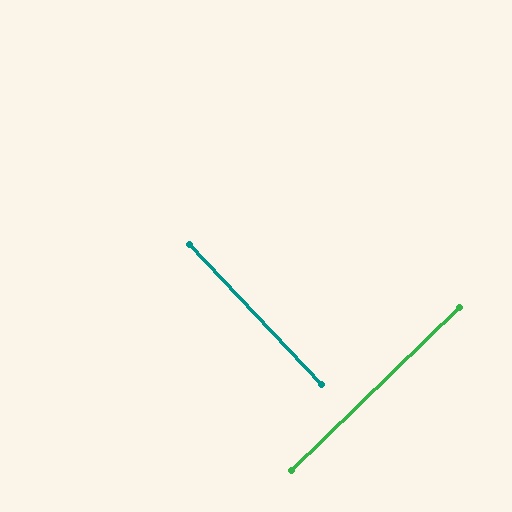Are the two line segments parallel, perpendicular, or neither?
Perpendicular — they meet at approximately 89°.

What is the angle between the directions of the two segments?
Approximately 89 degrees.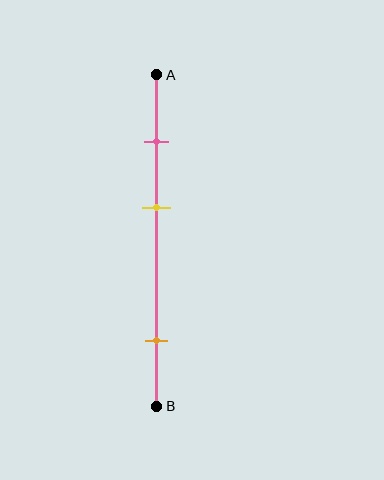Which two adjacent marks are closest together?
The pink and yellow marks are the closest adjacent pair.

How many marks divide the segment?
There are 3 marks dividing the segment.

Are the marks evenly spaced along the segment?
No, the marks are not evenly spaced.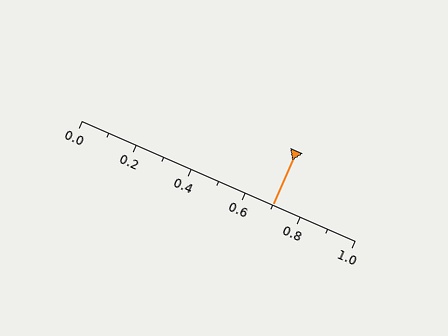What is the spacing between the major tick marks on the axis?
The major ticks are spaced 0.2 apart.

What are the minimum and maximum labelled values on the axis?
The axis runs from 0.0 to 1.0.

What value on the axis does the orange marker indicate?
The marker indicates approximately 0.7.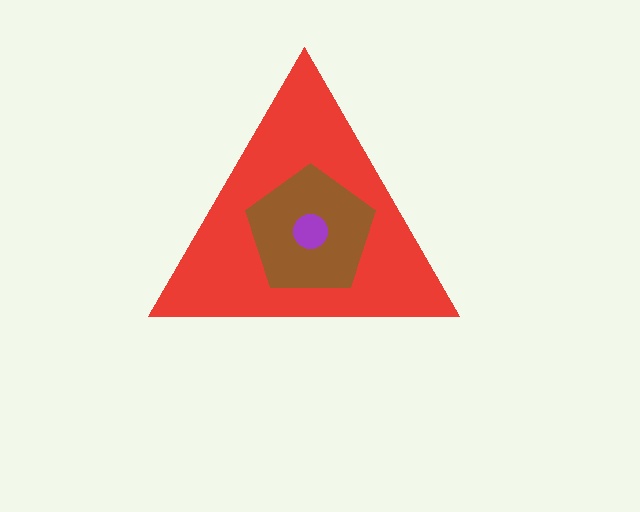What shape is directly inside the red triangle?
The brown pentagon.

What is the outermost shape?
The red triangle.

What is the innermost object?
The purple circle.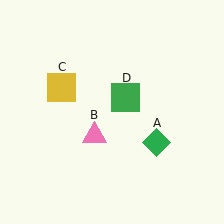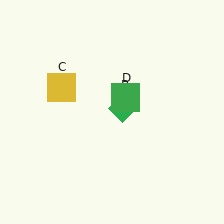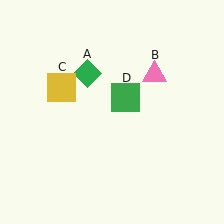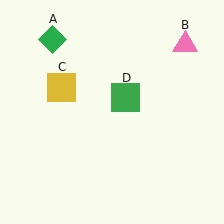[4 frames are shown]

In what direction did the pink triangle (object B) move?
The pink triangle (object B) moved up and to the right.